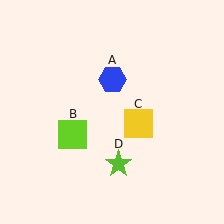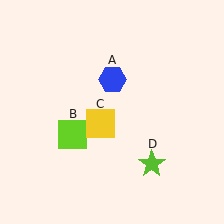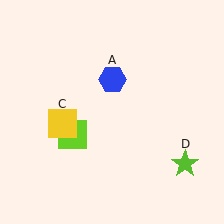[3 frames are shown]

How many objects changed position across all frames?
2 objects changed position: yellow square (object C), lime star (object D).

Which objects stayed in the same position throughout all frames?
Blue hexagon (object A) and lime square (object B) remained stationary.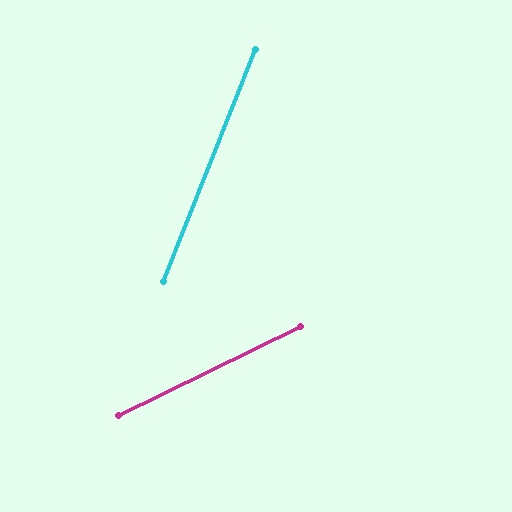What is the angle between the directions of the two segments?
Approximately 42 degrees.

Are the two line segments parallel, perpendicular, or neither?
Neither parallel nor perpendicular — they differ by about 42°.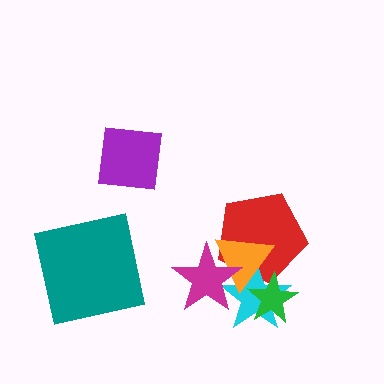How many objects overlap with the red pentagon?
4 objects overlap with the red pentagon.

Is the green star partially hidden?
No, no other shape covers it.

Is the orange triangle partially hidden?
Yes, it is partially covered by another shape.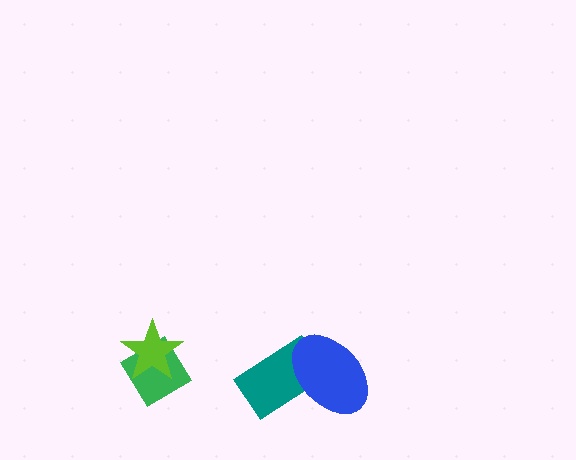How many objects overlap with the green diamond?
1 object overlaps with the green diamond.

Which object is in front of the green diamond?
The lime star is in front of the green diamond.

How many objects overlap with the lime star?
1 object overlaps with the lime star.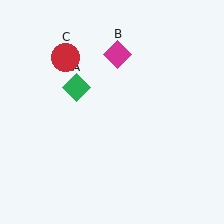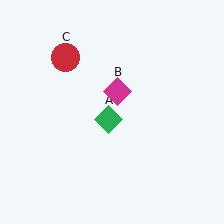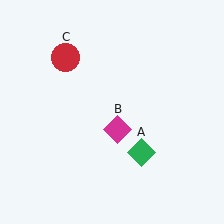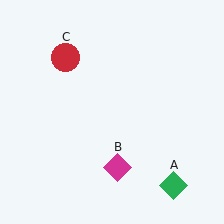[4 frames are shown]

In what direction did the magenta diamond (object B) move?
The magenta diamond (object B) moved down.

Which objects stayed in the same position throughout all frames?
Red circle (object C) remained stationary.